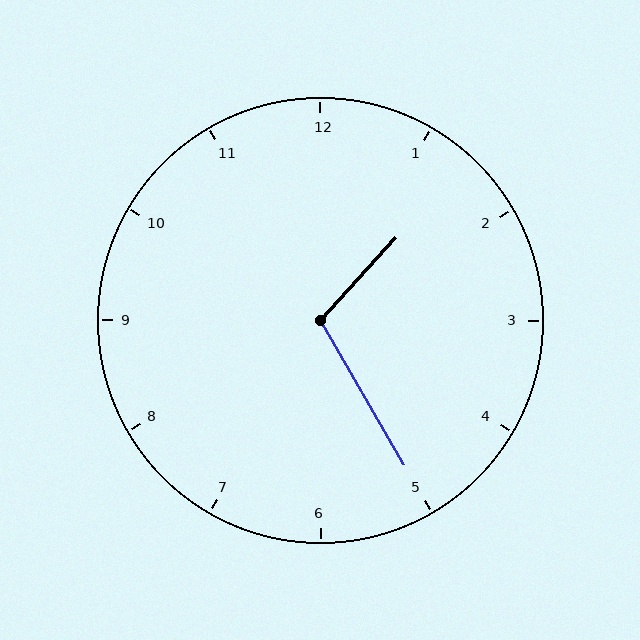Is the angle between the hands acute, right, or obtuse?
It is obtuse.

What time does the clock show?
1:25.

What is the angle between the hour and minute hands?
Approximately 108 degrees.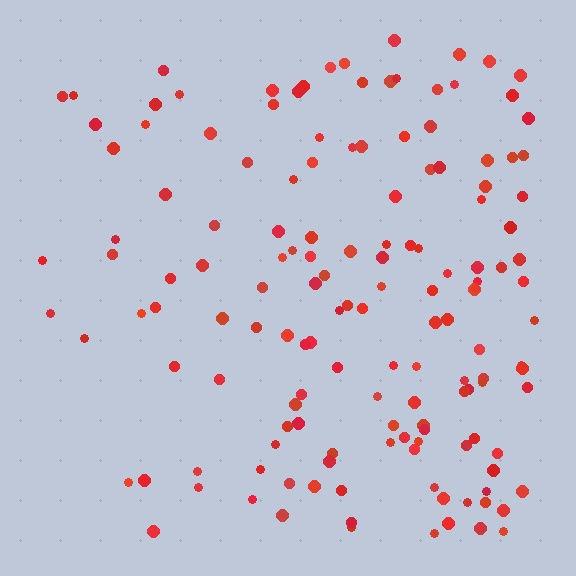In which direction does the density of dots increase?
From left to right, with the right side densest.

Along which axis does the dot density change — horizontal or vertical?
Horizontal.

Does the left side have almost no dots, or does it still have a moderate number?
Still a moderate number, just noticeably fewer than the right.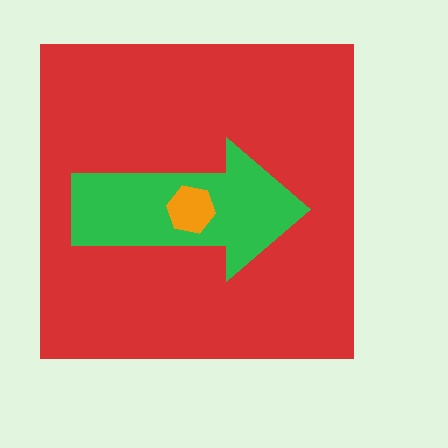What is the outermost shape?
The red square.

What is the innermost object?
The orange hexagon.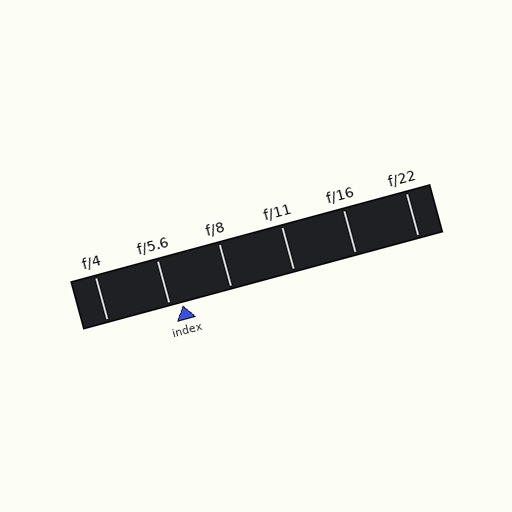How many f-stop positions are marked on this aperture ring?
There are 6 f-stop positions marked.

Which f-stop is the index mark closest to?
The index mark is closest to f/5.6.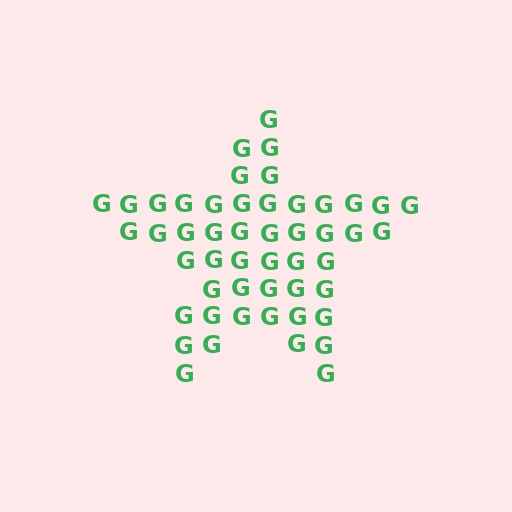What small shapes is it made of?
It is made of small letter G's.